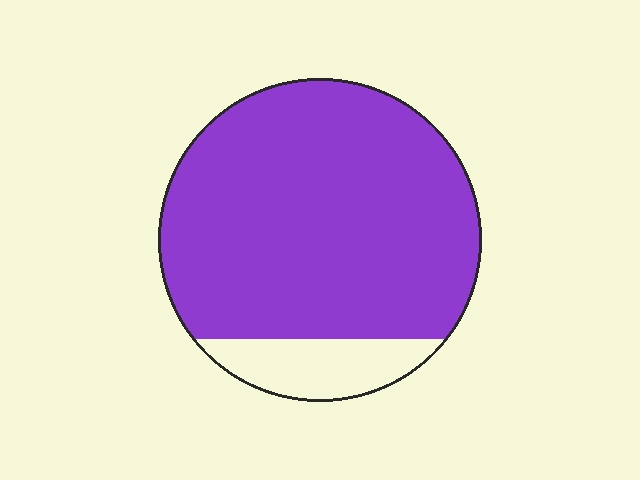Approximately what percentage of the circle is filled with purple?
Approximately 85%.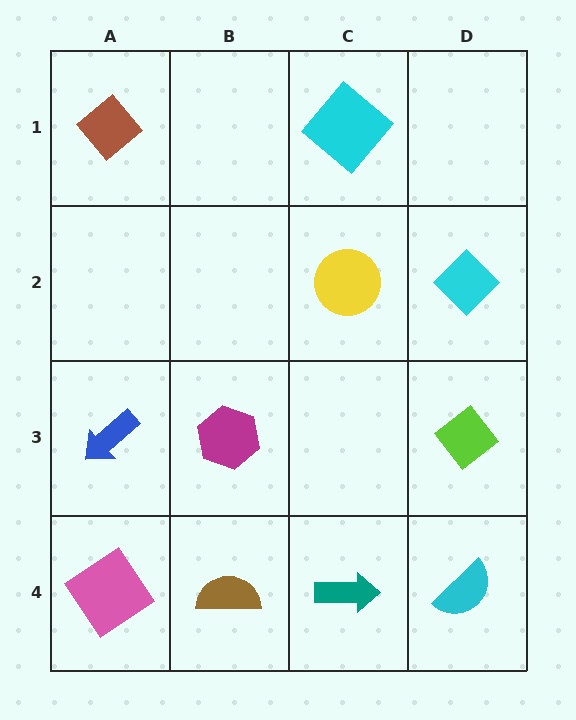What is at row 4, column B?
A brown semicircle.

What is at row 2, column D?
A cyan diamond.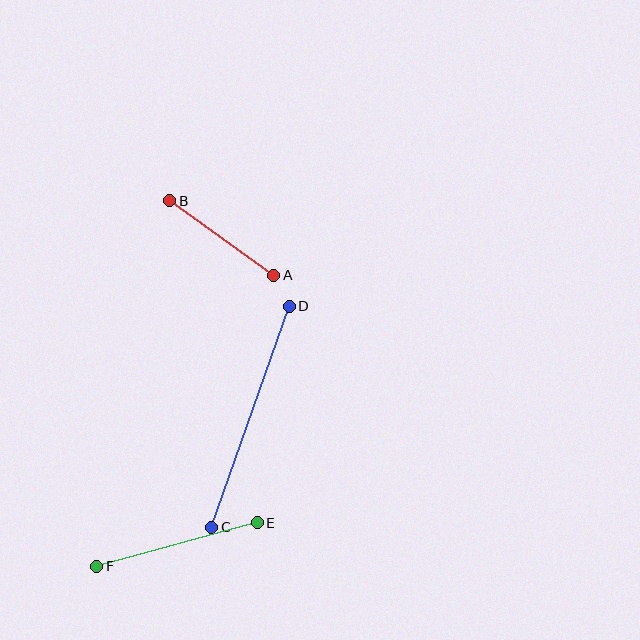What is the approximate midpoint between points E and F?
The midpoint is at approximately (177, 544) pixels.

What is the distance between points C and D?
The distance is approximately 234 pixels.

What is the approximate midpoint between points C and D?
The midpoint is at approximately (250, 417) pixels.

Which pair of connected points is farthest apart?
Points C and D are farthest apart.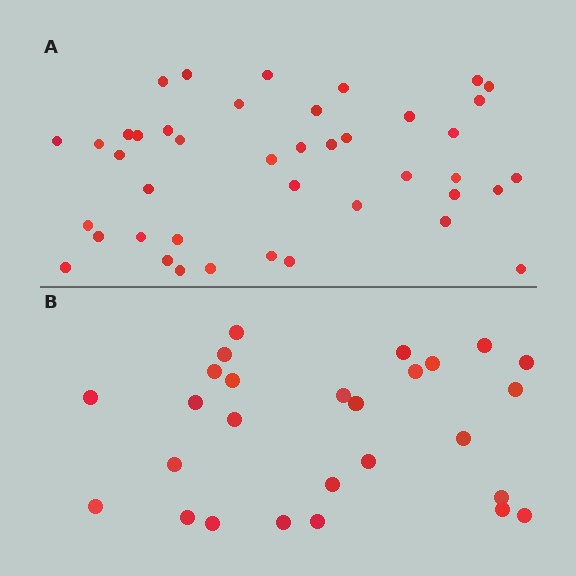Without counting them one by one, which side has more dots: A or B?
Region A (the top region) has more dots.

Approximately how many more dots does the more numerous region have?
Region A has approximately 15 more dots than region B.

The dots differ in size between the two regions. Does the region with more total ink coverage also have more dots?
No. Region B has more total ink coverage because its dots are larger, but region A actually contains more individual dots. Total area can be misleading — the number of items is what matters here.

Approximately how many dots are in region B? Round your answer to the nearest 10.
About 30 dots. (The exact count is 27, which rounds to 30.)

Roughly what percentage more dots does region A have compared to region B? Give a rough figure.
About 55% more.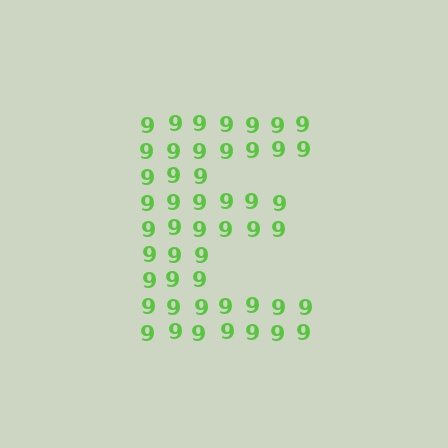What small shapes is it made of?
It is made of small digit 9's.